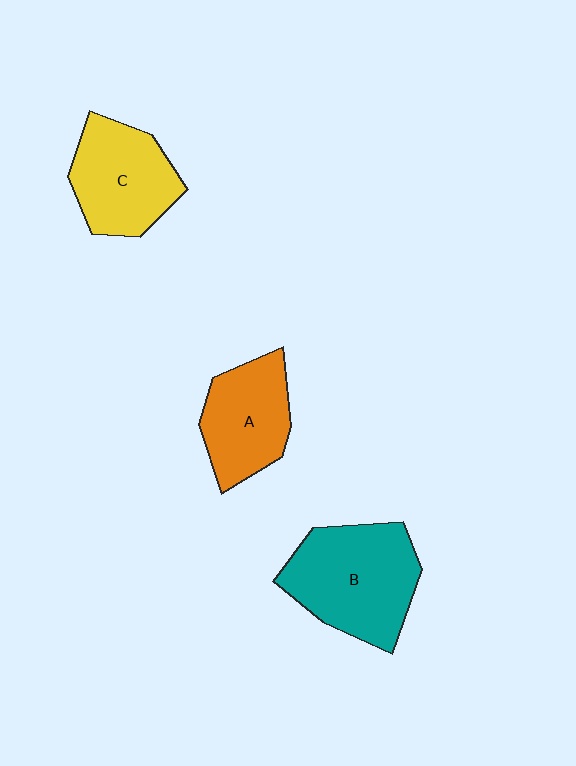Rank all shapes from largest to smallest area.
From largest to smallest: B (teal), C (yellow), A (orange).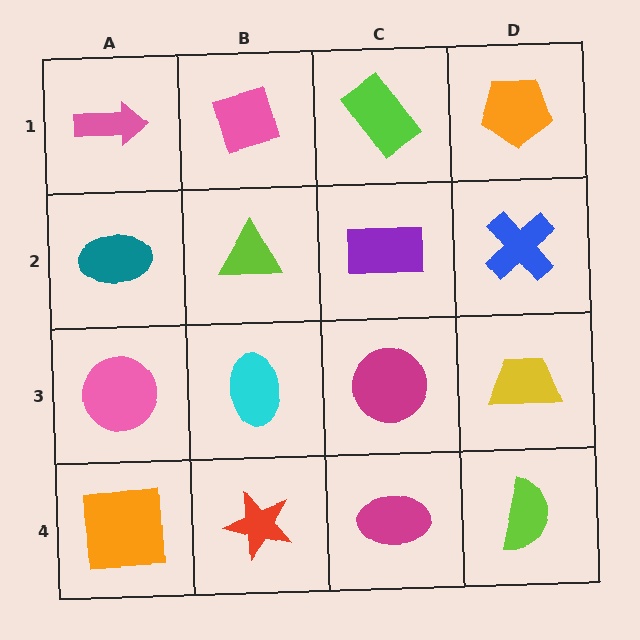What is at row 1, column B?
A pink diamond.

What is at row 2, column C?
A purple rectangle.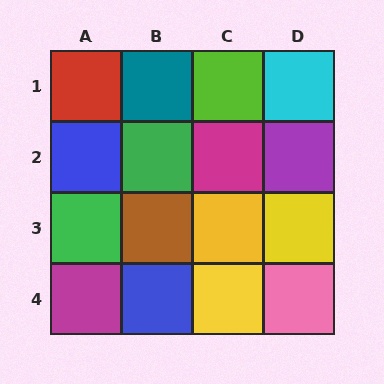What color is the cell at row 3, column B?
Brown.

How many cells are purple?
1 cell is purple.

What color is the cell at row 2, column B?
Green.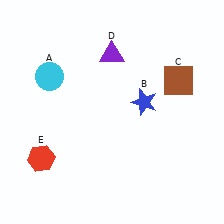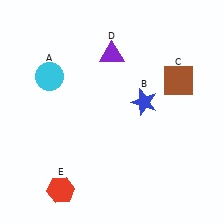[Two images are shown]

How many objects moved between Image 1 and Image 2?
1 object moved between the two images.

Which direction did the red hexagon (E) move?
The red hexagon (E) moved down.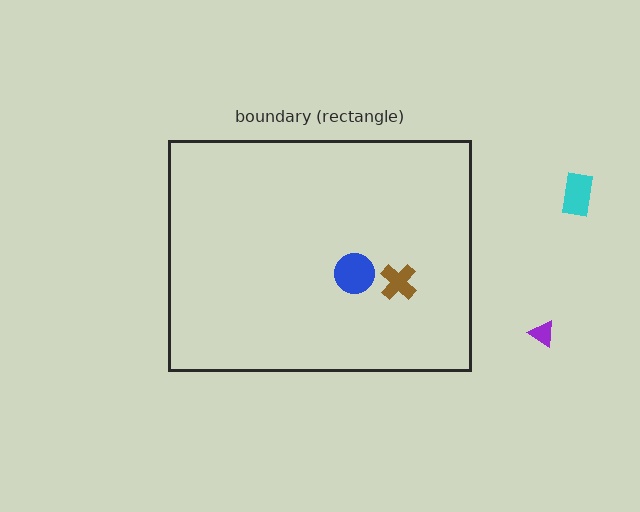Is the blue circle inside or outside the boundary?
Inside.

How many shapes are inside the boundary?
2 inside, 2 outside.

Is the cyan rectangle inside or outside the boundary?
Outside.